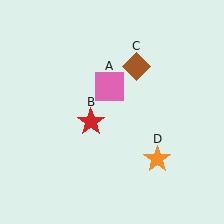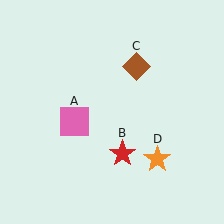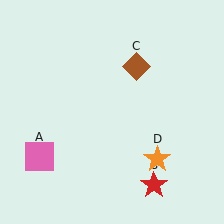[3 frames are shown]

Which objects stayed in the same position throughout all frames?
Brown diamond (object C) and orange star (object D) remained stationary.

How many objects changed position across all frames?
2 objects changed position: pink square (object A), red star (object B).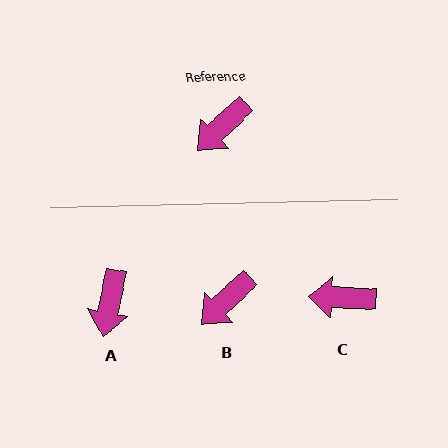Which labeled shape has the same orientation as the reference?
B.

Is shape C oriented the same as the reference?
No, it is off by about 46 degrees.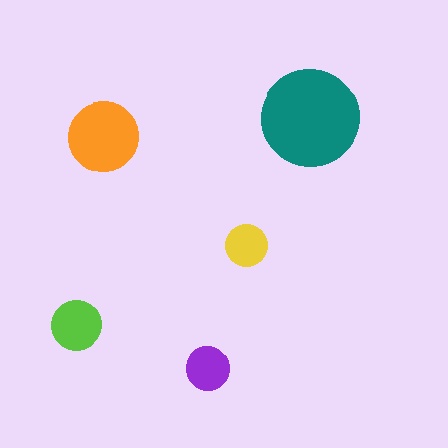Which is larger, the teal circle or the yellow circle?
The teal one.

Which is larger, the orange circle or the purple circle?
The orange one.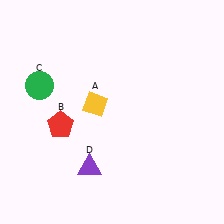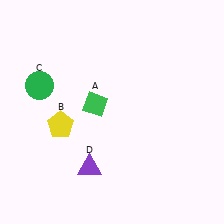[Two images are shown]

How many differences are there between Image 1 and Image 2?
There are 2 differences between the two images.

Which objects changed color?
A changed from yellow to green. B changed from red to yellow.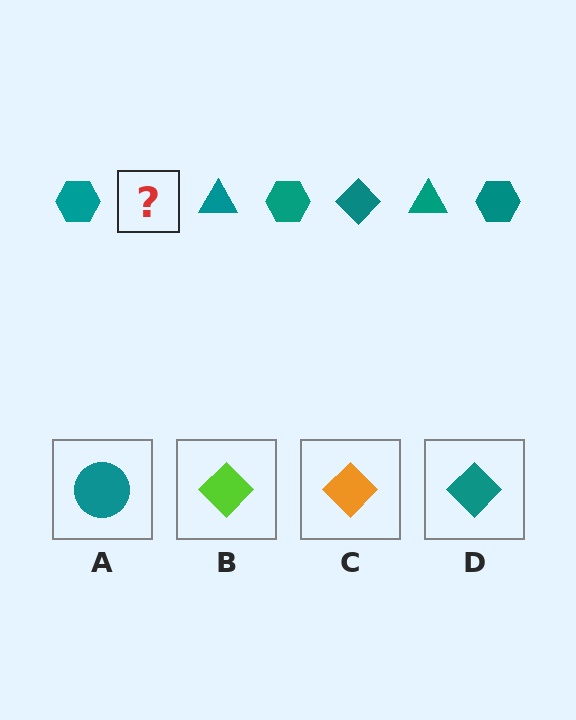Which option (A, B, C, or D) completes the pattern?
D.